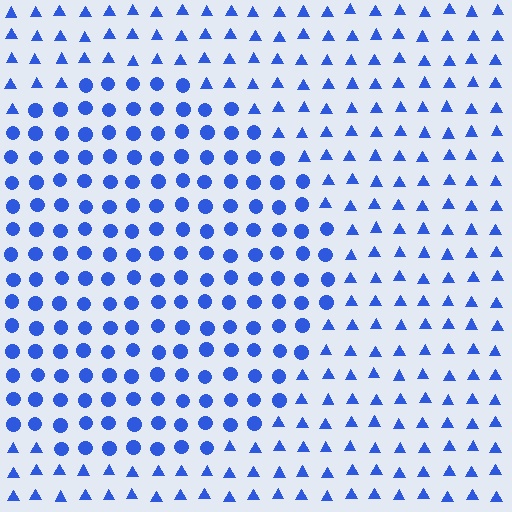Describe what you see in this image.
The image is filled with small blue elements arranged in a uniform grid. A circle-shaped region contains circles, while the surrounding area contains triangles. The boundary is defined purely by the change in element shape.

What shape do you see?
I see a circle.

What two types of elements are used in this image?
The image uses circles inside the circle region and triangles outside it.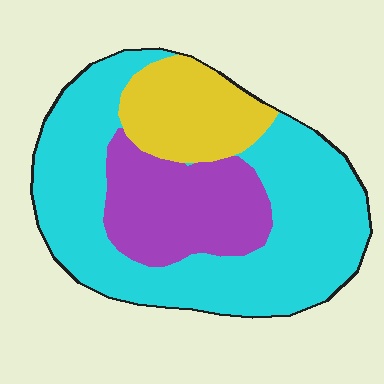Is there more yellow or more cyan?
Cyan.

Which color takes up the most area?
Cyan, at roughly 60%.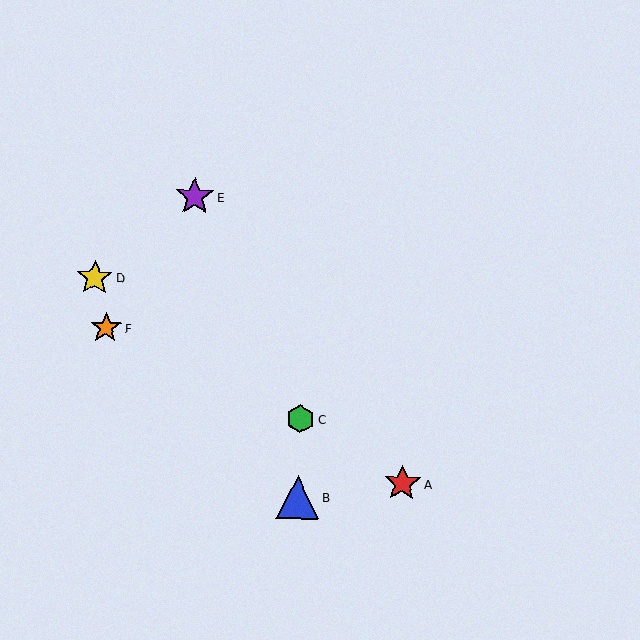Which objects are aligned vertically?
Objects B, C are aligned vertically.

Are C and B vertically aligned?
Yes, both are at x≈300.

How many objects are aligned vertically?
2 objects (B, C) are aligned vertically.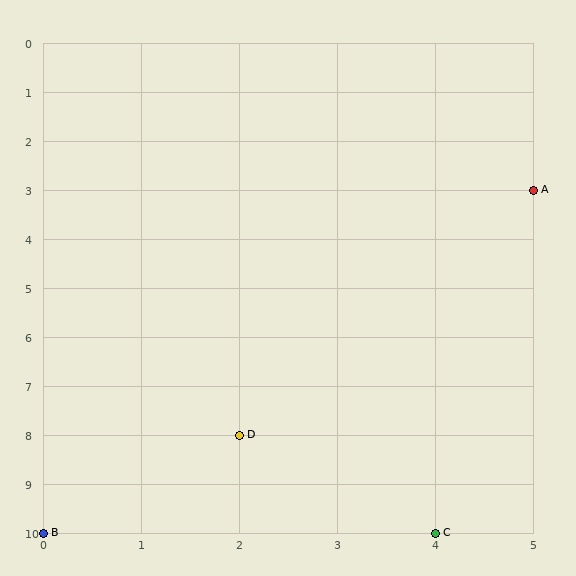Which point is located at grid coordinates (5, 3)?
Point A is at (5, 3).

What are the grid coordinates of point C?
Point C is at grid coordinates (4, 10).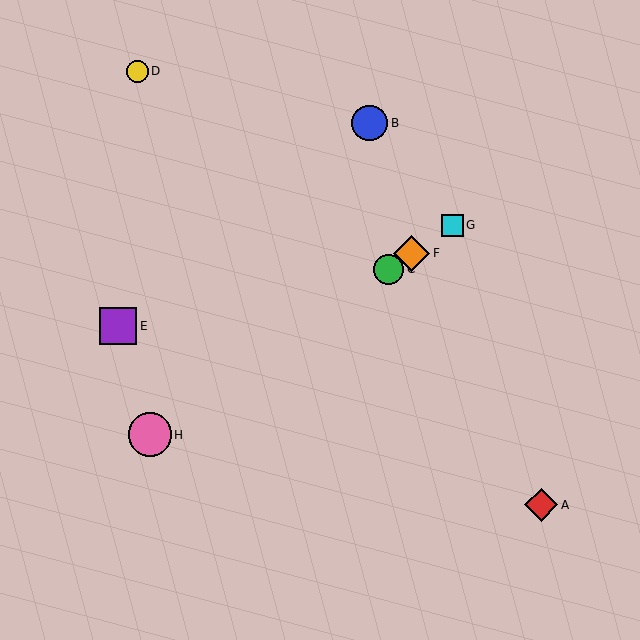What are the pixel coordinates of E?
Object E is at (118, 326).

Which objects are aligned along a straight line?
Objects C, F, G, H are aligned along a straight line.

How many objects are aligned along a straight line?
4 objects (C, F, G, H) are aligned along a straight line.